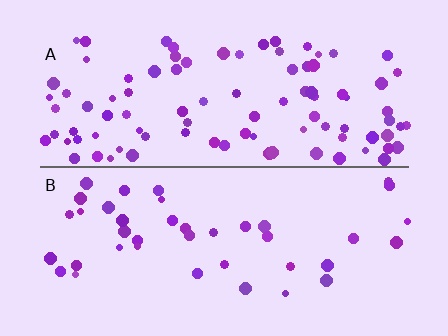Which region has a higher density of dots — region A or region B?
A (the top).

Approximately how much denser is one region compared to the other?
Approximately 2.3× — region A over region B.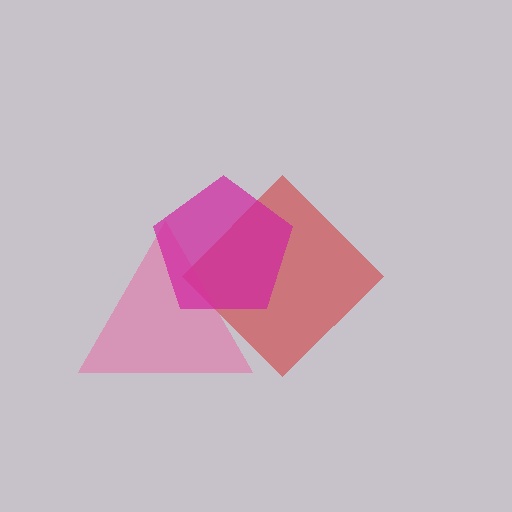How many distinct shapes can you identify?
There are 3 distinct shapes: a red diamond, a pink triangle, a magenta pentagon.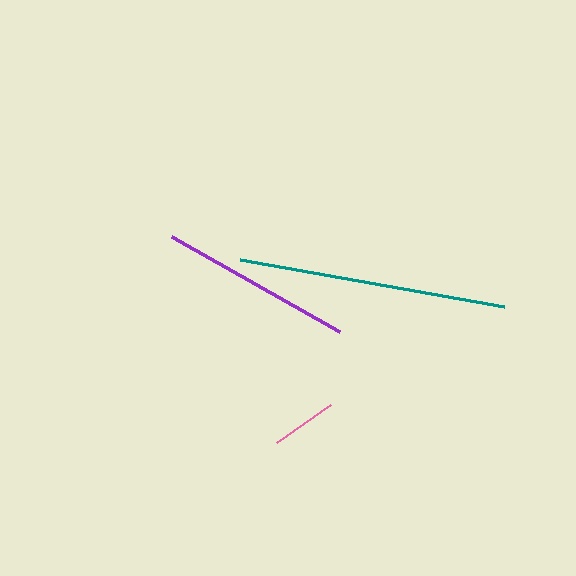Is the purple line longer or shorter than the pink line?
The purple line is longer than the pink line.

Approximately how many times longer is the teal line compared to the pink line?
The teal line is approximately 4.1 times the length of the pink line.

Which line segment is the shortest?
The pink line is the shortest at approximately 66 pixels.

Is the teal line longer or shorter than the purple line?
The teal line is longer than the purple line.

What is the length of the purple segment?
The purple segment is approximately 194 pixels long.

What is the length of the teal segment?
The teal segment is approximately 268 pixels long.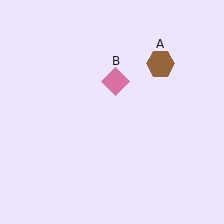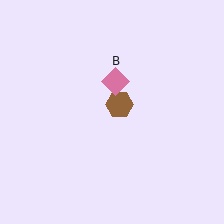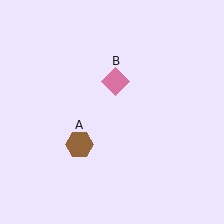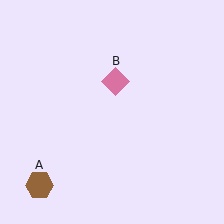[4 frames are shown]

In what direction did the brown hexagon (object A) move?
The brown hexagon (object A) moved down and to the left.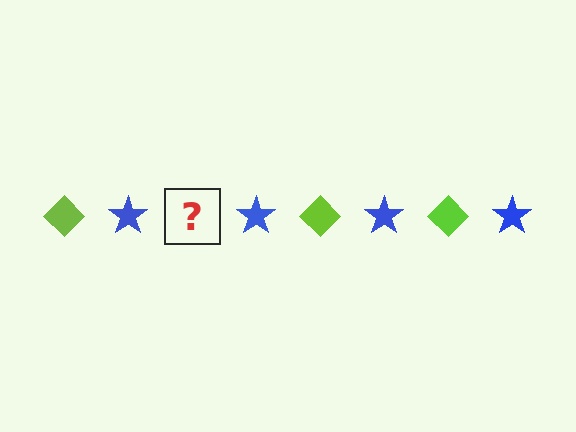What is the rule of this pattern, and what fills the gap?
The rule is that the pattern alternates between lime diamond and blue star. The gap should be filled with a lime diamond.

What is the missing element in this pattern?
The missing element is a lime diamond.